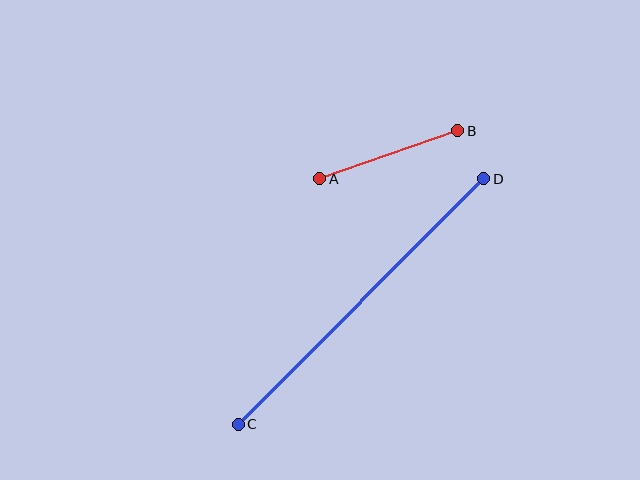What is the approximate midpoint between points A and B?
The midpoint is at approximately (389, 155) pixels.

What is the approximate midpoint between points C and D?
The midpoint is at approximately (361, 302) pixels.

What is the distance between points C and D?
The distance is approximately 347 pixels.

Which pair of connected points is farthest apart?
Points C and D are farthest apart.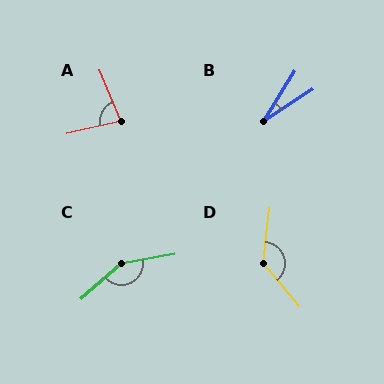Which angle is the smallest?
B, at approximately 25 degrees.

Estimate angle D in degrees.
Approximately 133 degrees.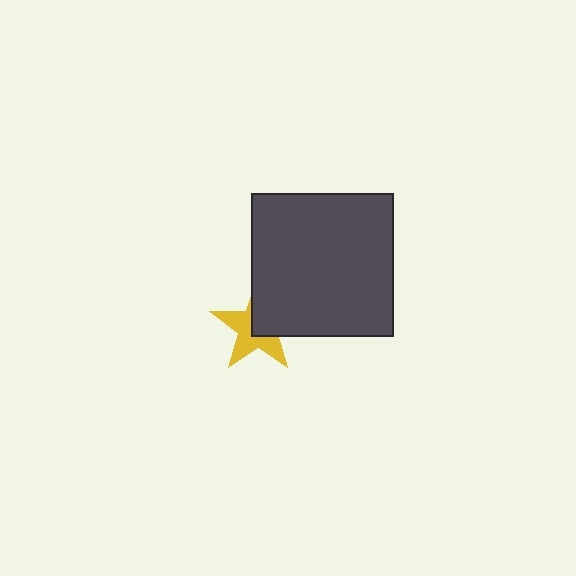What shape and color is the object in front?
The object in front is a dark gray square.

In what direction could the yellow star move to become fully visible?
The yellow star could move toward the lower-left. That would shift it out from behind the dark gray square entirely.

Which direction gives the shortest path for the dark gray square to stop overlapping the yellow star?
Moving toward the upper-right gives the shortest separation.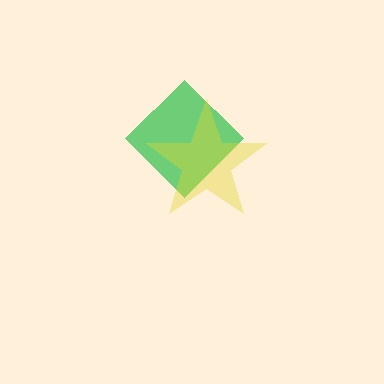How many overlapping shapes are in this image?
There are 2 overlapping shapes in the image.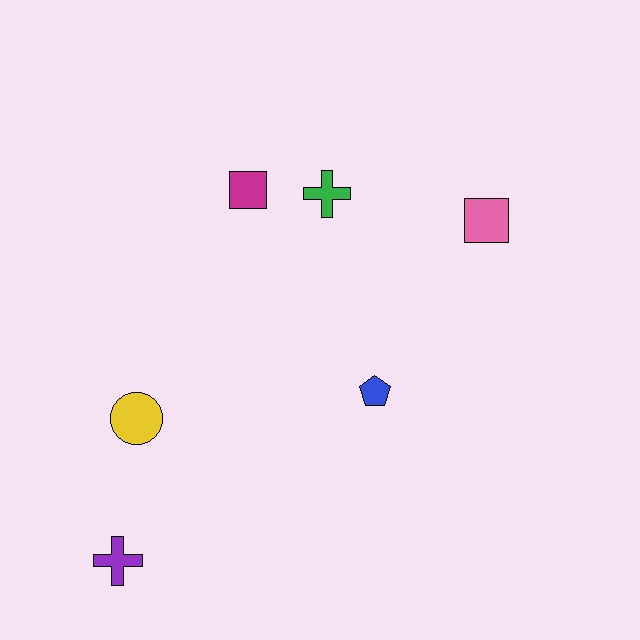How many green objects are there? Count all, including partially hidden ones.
There is 1 green object.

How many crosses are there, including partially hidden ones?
There are 2 crosses.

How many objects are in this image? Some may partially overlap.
There are 6 objects.